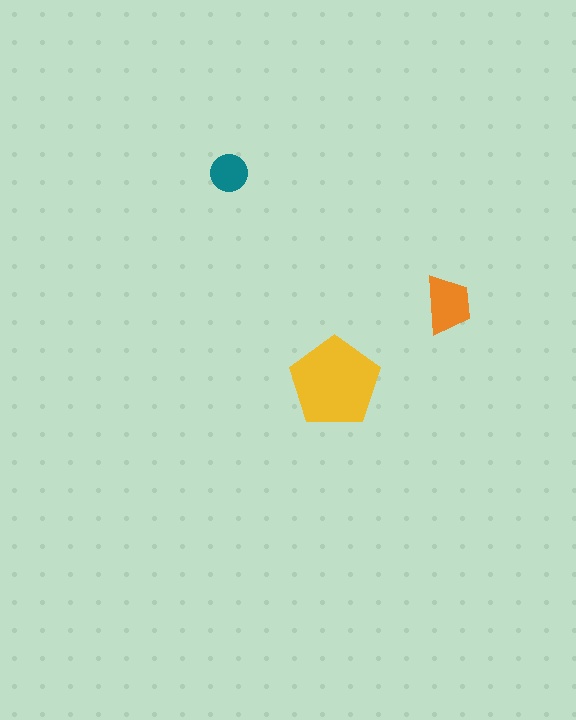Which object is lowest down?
The yellow pentagon is bottommost.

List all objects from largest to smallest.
The yellow pentagon, the orange trapezoid, the teal circle.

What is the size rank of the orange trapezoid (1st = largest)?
2nd.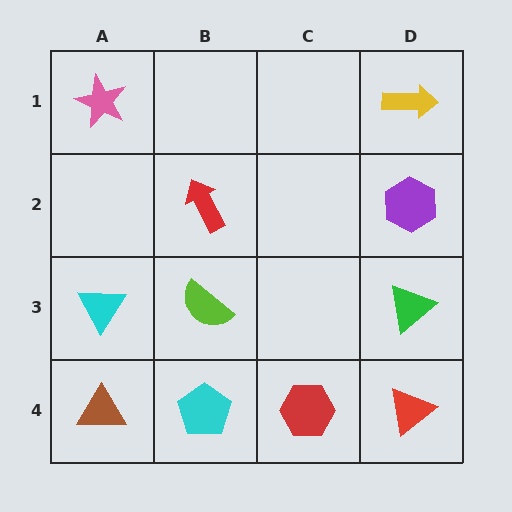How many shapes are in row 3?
3 shapes.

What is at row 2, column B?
A red arrow.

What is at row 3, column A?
A cyan triangle.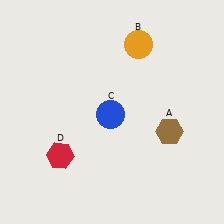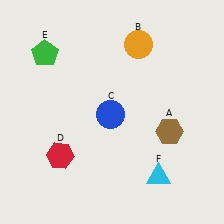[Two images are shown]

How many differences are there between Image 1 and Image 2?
There are 2 differences between the two images.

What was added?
A green pentagon (E), a cyan triangle (F) were added in Image 2.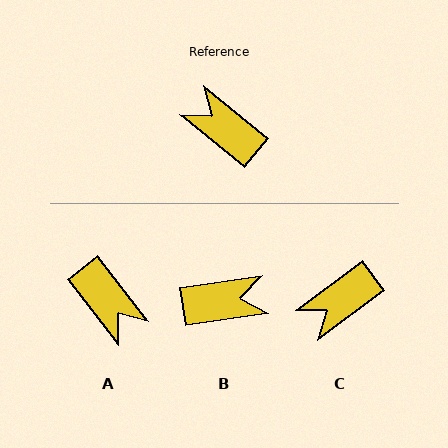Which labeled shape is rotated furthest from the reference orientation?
A, about 167 degrees away.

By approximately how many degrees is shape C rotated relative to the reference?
Approximately 76 degrees counter-clockwise.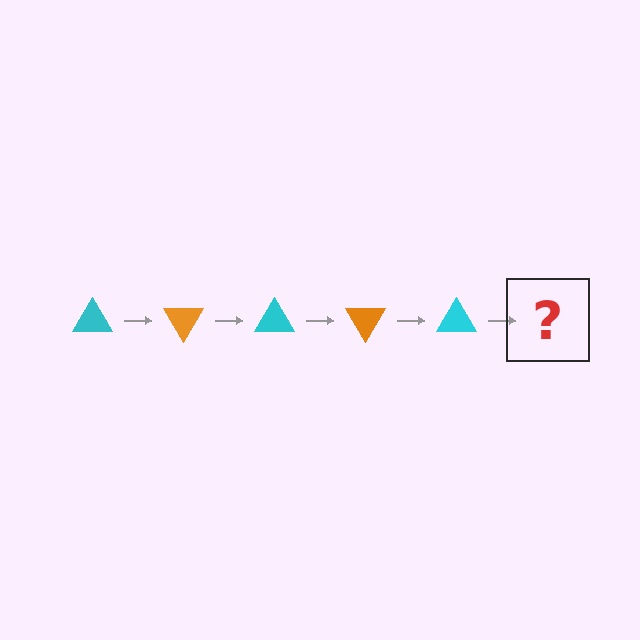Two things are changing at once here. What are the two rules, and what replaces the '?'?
The two rules are that it rotates 60 degrees each step and the color cycles through cyan and orange. The '?' should be an orange triangle, rotated 300 degrees from the start.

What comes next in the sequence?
The next element should be an orange triangle, rotated 300 degrees from the start.